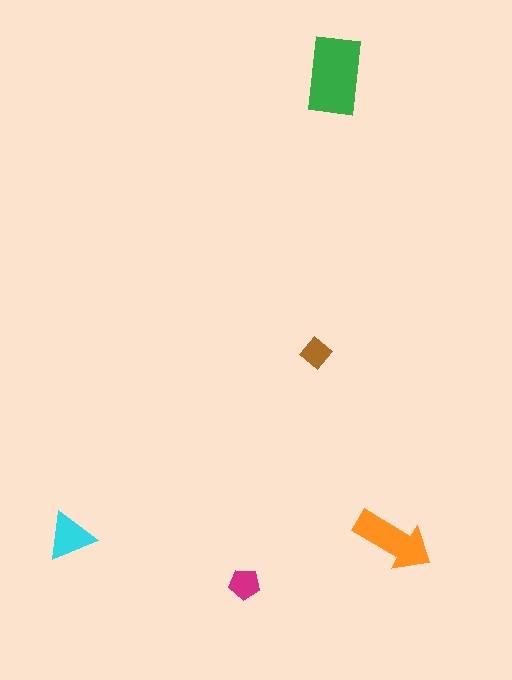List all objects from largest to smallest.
The green rectangle, the orange arrow, the cyan triangle, the magenta pentagon, the brown diamond.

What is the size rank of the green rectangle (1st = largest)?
1st.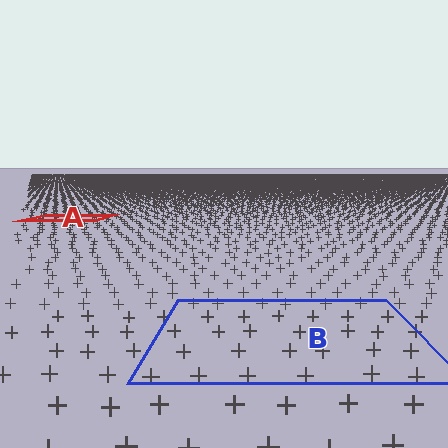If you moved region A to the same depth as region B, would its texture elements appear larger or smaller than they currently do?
They would appear larger. At a closer depth, the same texture elements are projected at a bigger on-screen size.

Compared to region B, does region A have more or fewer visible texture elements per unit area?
Region A has more texture elements per unit area — they are packed more densely because it is farther away.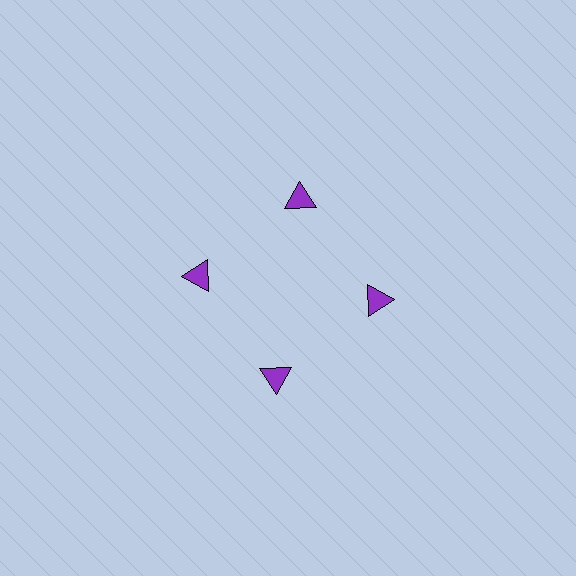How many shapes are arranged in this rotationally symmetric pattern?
There are 4 shapes, arranged in 4 groups of 1.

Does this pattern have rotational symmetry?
Yes, this pattern has 4-fold rotational symmetry. It looks the same after rotating 90 degrees around the center.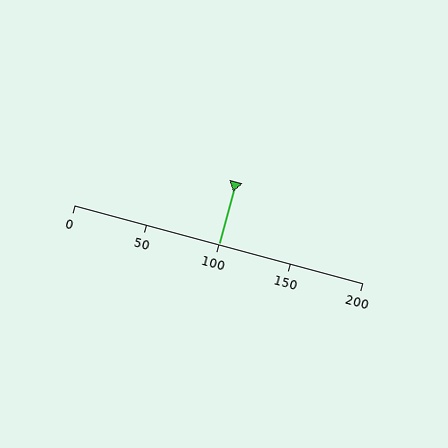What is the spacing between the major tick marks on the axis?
The major ticks are spaced 50 apart.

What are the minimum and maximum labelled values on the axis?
The axis runs from 0 to 200.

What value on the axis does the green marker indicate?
The marker indicates approximately 100.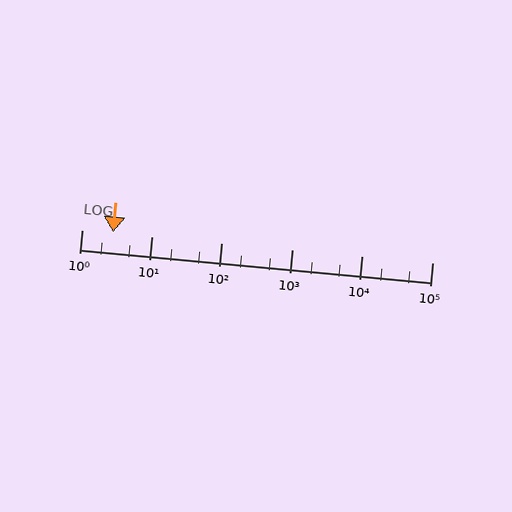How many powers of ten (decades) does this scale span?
The scale spans 5 decades, from 1 to 100000.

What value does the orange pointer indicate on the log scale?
The pointer indicates approximately 2.8.